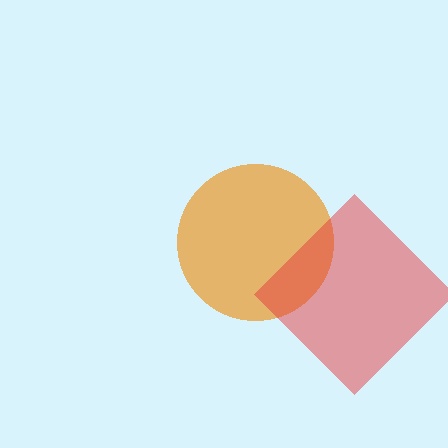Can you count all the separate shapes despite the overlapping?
Yes, there are 2 separate shapes.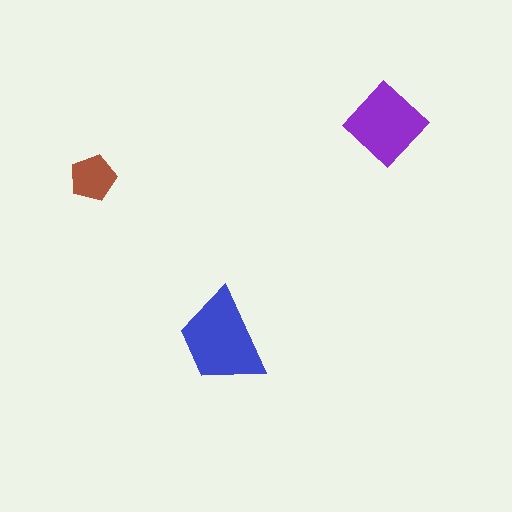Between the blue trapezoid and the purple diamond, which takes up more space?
The blue trapezoid.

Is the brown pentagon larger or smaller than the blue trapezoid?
Smaller.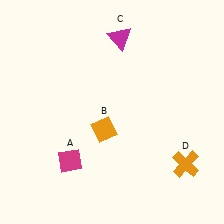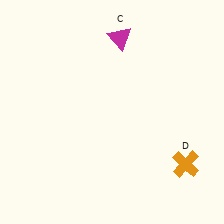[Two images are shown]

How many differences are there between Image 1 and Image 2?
There are 2 differences between the two images.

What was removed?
The magenta diamond (A), the orange diamond (B) were removed in Image 2.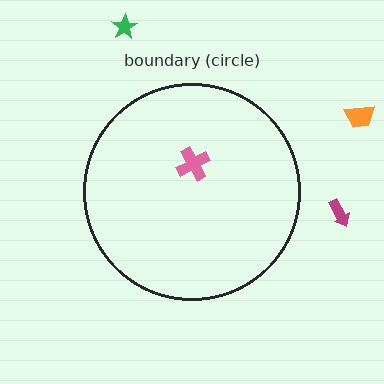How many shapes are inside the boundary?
1 inside, 3 outside.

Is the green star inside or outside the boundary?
Outside.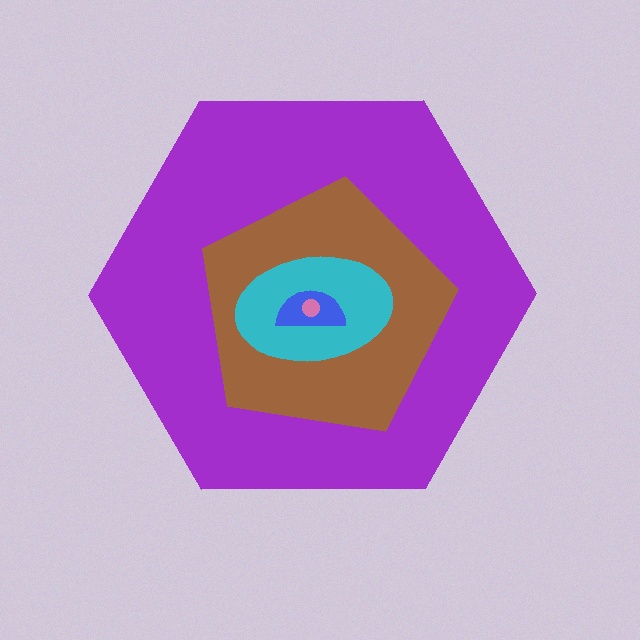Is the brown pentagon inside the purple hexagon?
Yes.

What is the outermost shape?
The purple hexagon.